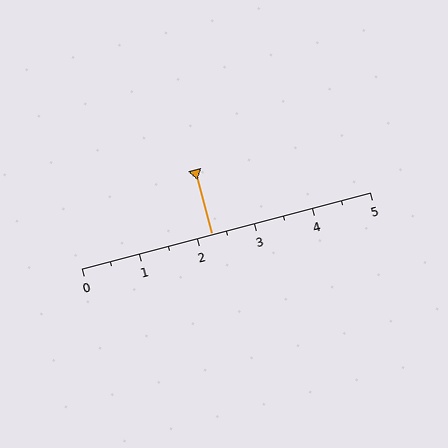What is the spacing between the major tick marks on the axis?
The major ticks are spaced 1 apart.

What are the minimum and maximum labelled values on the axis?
The axis runs from 0 to 5.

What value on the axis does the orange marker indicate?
The marker indicates approximately 2.2.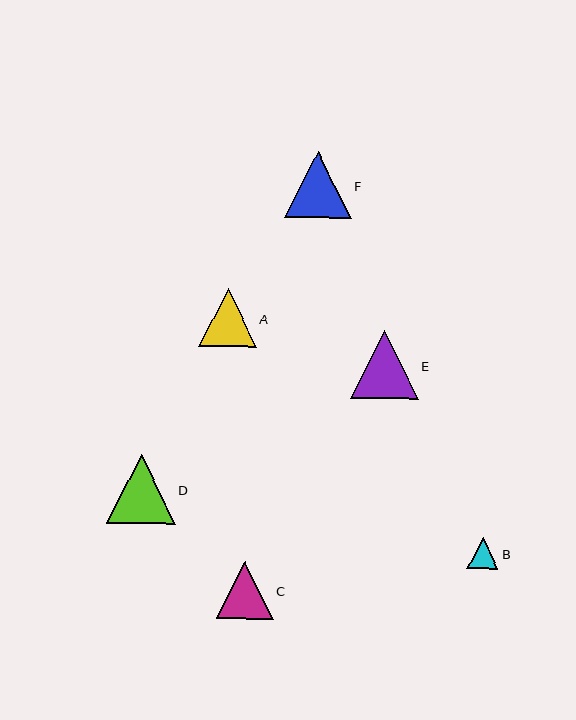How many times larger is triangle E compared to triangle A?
Triangle E is approximately 1.2 times the size of triangle A.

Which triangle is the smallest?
Triangle B is the smallest with a size of approximately 31 pixels.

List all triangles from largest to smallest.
From largest to smallest: D, E, F, A, C, B.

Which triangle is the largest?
Triangle D is the largest with a size of approximately 69 pixels.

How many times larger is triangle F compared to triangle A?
Triangle F is approximately 1.2 times the size of triangle A.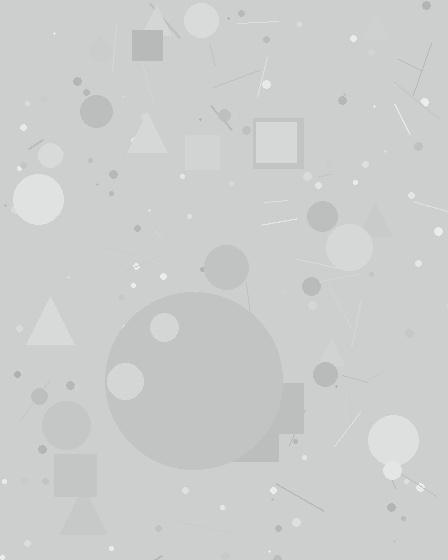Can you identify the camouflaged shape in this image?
The camouflaged shape is a circle.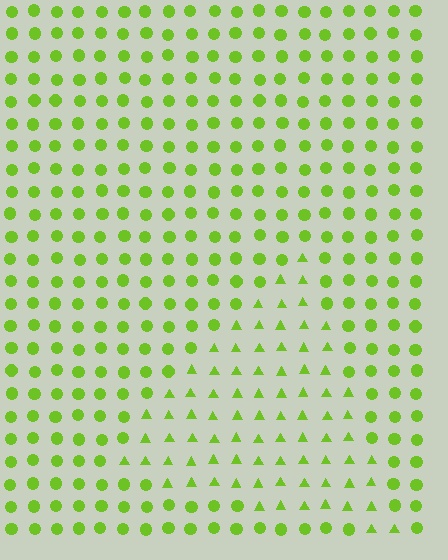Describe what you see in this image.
The image is filled with small lime elements arranged in a uniform grid. A triangle-shaped region contains triangles, while the surrounding area contains circles. The boundary is defined purely by the change in element shape.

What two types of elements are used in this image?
The image uses triangles inside the triangle region and circles outside it.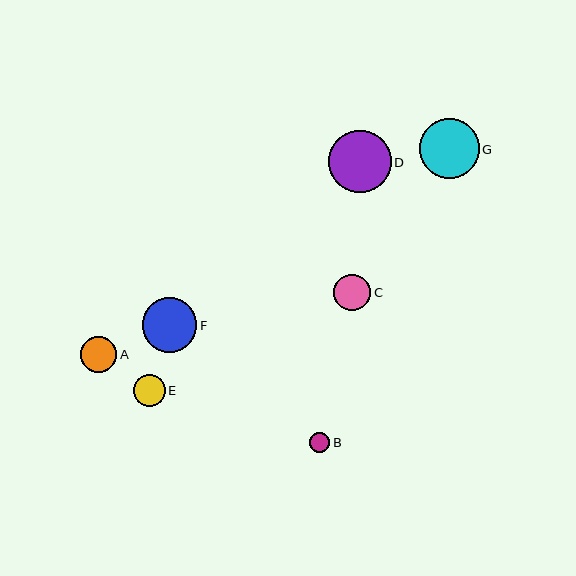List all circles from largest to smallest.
From largest to smallest: D, G, F, C, A, E, B.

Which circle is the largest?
Circle D is the largest with a size of approximately 62 pixels.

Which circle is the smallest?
Circle B is the smallest with a size of approximately 20 pixels.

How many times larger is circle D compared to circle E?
Circle D is approximately 1.9 times the size of circle E.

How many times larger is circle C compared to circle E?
Circle C is approximately 1.2 times the size of circle E.